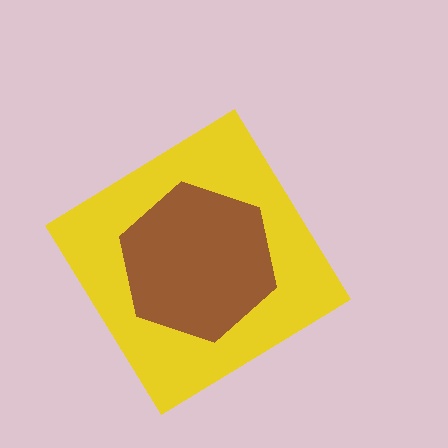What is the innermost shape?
The brown hexagon.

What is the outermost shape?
The yellow diamond.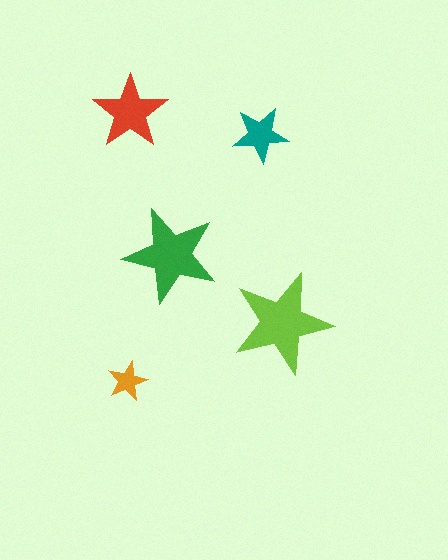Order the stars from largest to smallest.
the lime one, the green one, the red one, the teal one, the orange one.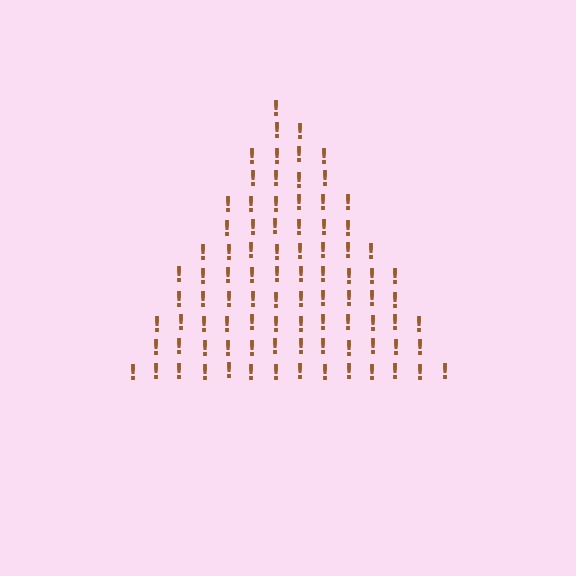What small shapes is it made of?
It is made of small exclamation marks.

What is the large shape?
The large shape is a triangle.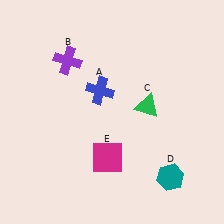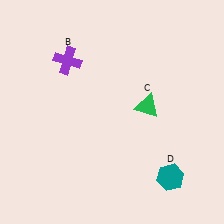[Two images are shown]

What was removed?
The magenta square (E), the blue cross (A) were removed in Image 2.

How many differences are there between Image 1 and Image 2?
There are 2 differences between the two images.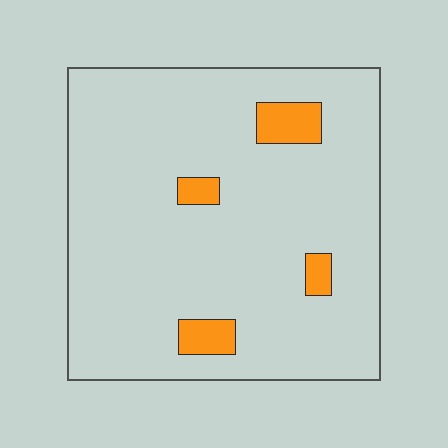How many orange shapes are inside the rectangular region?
4.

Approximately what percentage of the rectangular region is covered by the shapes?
Approximately 5%.